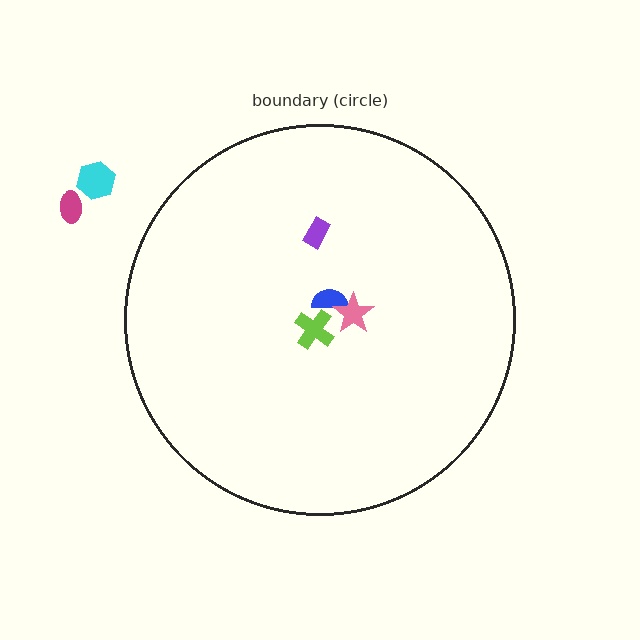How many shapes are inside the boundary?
4 inside, 2 outside.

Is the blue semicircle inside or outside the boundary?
Inside.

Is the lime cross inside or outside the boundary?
Inside.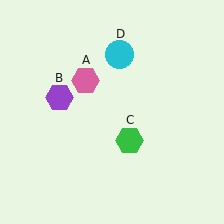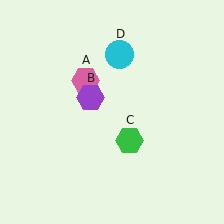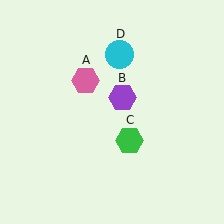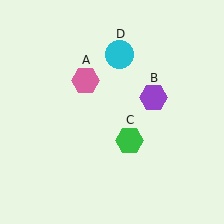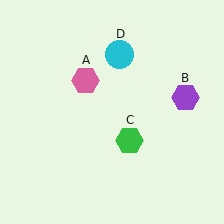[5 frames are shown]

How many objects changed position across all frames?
1 object changed position: purple hexagon (object B).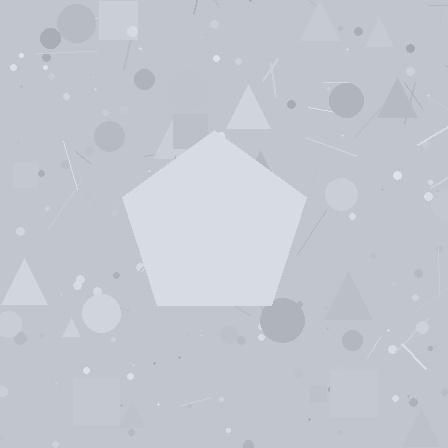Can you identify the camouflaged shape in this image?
The camouflaged shape is a pentagon.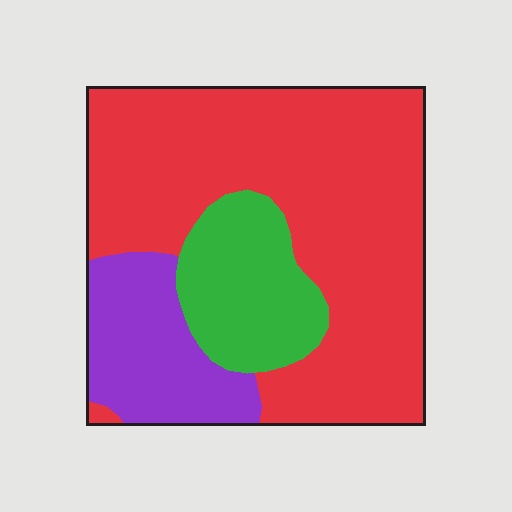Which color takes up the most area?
Red, at roughly 65%.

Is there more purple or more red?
Red.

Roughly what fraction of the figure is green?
Green covers around 15% of the figure.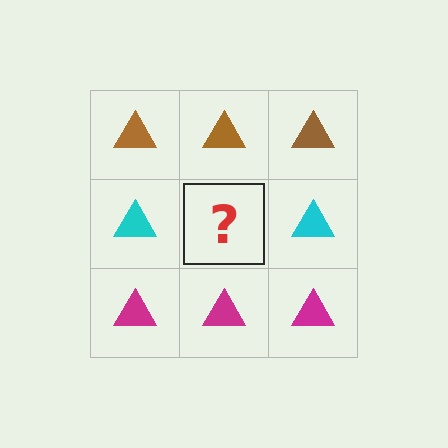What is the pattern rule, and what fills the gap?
The rule is that each row has a consistent color. The gap should be filled with a cyan triangle.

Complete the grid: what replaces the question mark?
The question mark should be replaced with a cyan triangle.